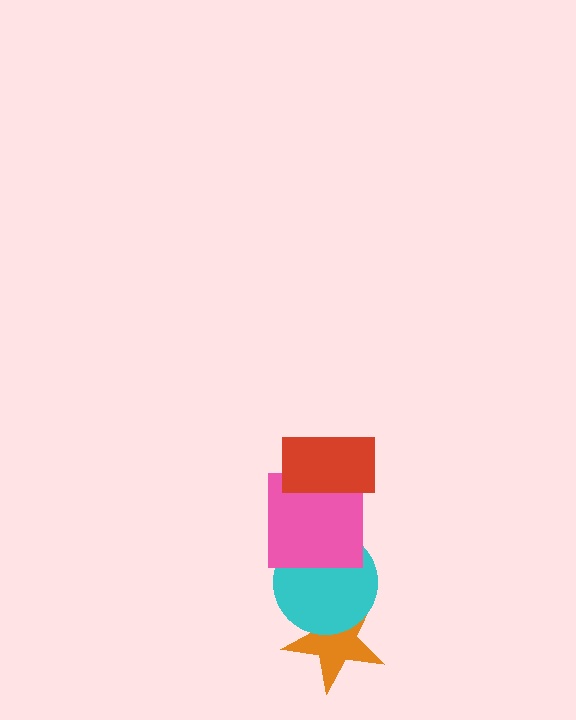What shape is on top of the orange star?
The cyan circle is on top of the orange star.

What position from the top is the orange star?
The orange star is 4th from the top.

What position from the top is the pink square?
The pink square is 2nd from the top.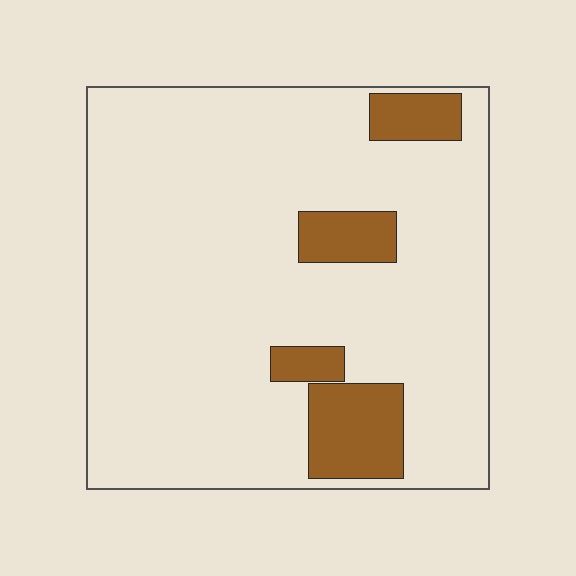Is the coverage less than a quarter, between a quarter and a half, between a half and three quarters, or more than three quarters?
Less than a quarter.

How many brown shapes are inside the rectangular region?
4.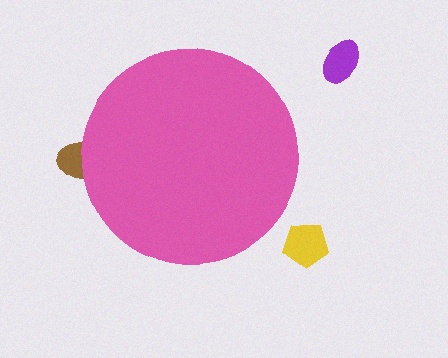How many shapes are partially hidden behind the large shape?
1 shape is partially hidden.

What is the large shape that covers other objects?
A pink circle.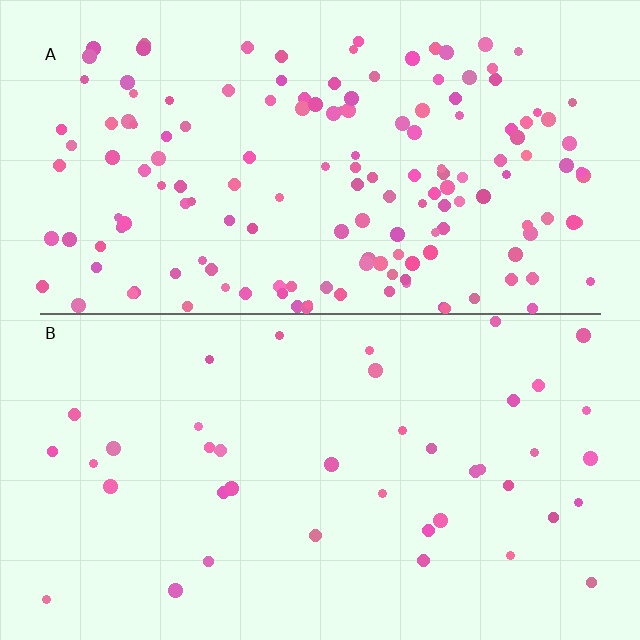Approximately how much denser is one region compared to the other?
Approximately 3.8× — region A over region B.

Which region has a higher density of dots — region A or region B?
A (the top).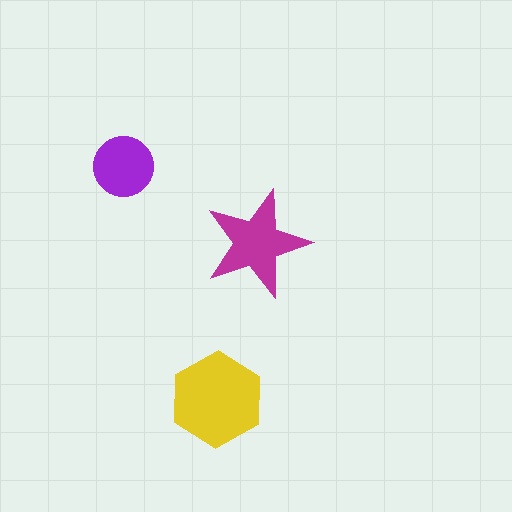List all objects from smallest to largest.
The purple circle, the magenta star, the yellow hexagon.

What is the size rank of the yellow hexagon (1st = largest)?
1st.